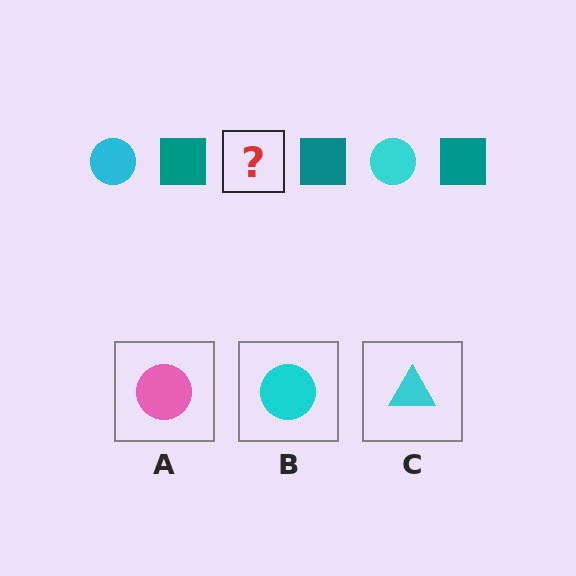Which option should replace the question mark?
Option B.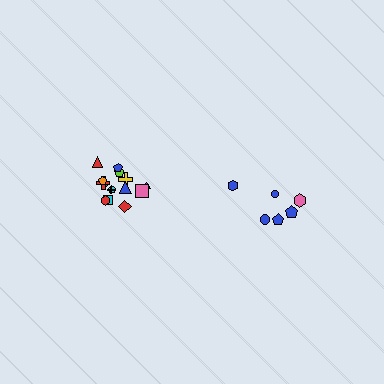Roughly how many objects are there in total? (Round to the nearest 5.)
Roughly 20 objects in total.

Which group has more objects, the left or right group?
The left group.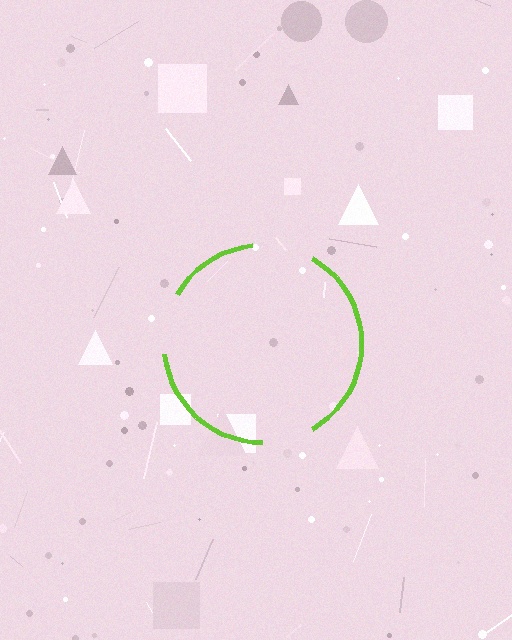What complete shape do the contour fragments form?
The contour fragments form a circle.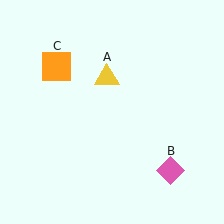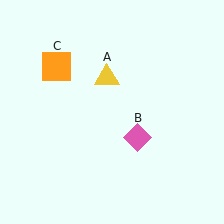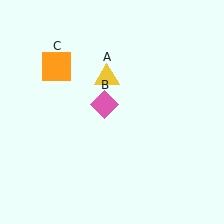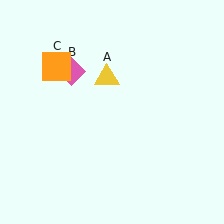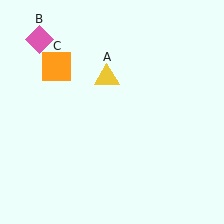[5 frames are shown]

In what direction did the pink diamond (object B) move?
The pink diamond (object B) moved up and to the left.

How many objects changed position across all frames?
1 object changed position: pink diamond (object B).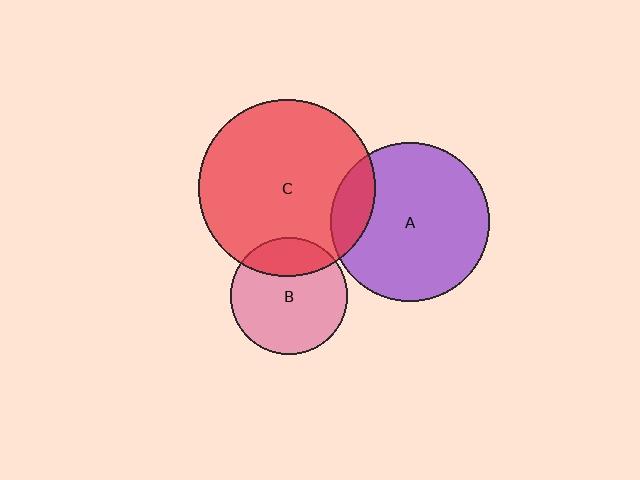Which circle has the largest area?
Circle C (red).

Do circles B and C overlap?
Yes.